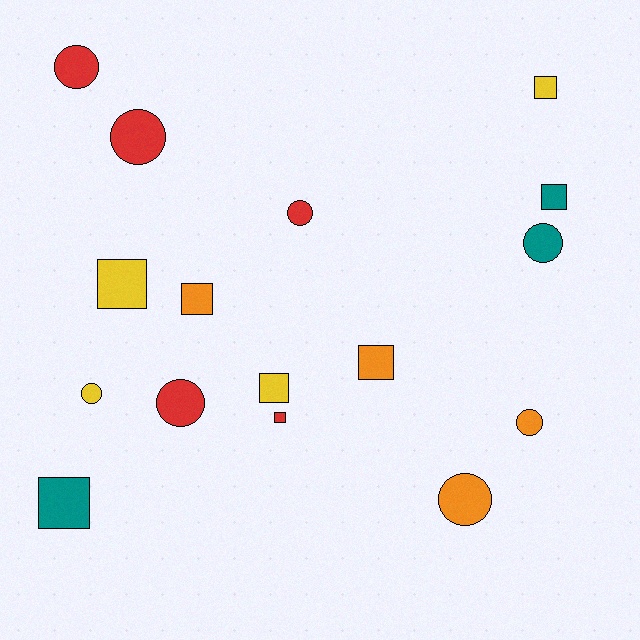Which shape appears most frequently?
Circle, with 8 objects.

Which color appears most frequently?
Red, with 5 objects.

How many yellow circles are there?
There is 1 yellow circle.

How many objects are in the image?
There are 16 objects.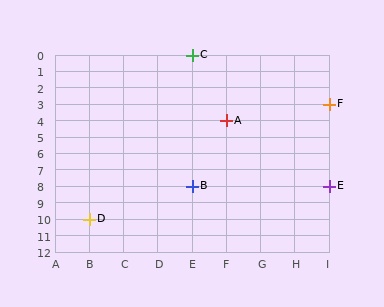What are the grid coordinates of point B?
Point B is at grid coordinates (E, 8).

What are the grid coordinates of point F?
Point F is at grid coordinates (I, 3).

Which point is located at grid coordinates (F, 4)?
Point A is at (F, 4).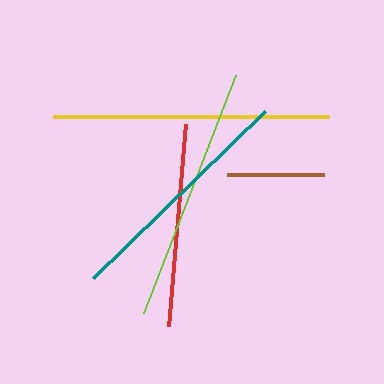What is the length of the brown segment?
The brown segment is approximately 97 pixels long.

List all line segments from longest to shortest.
From longest to shortest: yellow, lime, teal, red, brown.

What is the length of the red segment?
The red segment is approximately 203 pixels long.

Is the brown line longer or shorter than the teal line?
The teal line is longer than the brown line.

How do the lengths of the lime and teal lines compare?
The lime and teal lines are approximately the same length.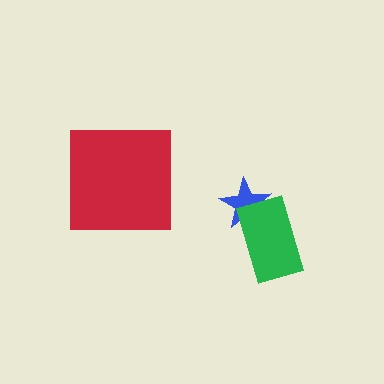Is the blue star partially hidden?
Yes, it is partially covered by another shape.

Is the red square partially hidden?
No, no other shape covers it.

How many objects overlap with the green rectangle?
1 object overlaps with the green rectangle.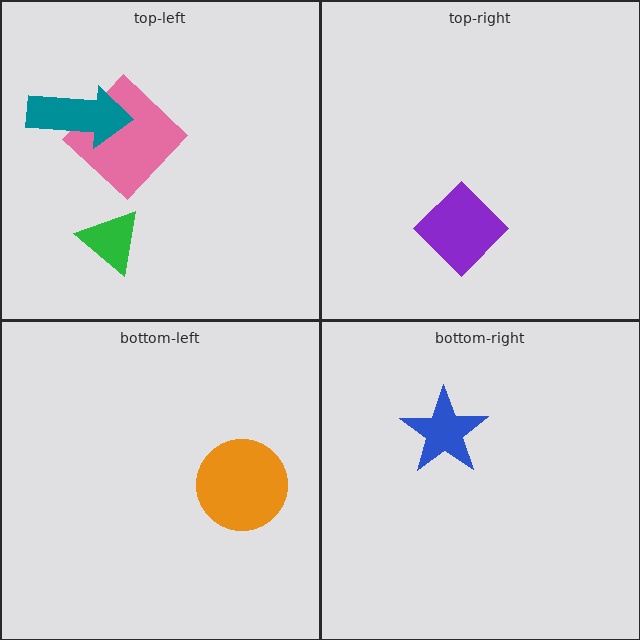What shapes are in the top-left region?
The pink diamond, the teal arrow, the green triangle.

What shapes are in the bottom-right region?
The blue star.